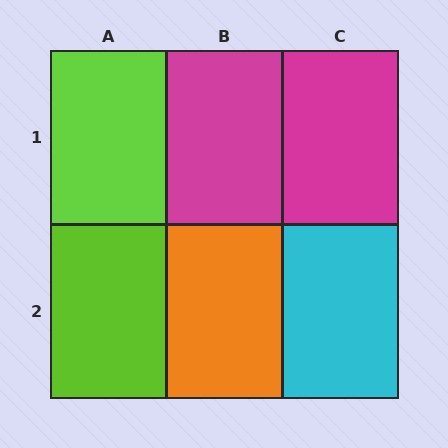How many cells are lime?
2 cells are lime.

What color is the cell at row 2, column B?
Orange.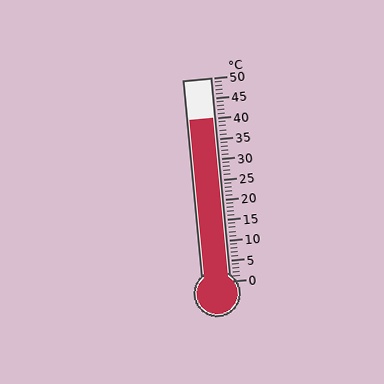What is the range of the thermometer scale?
The thermometer scale ranges from 0°C to 50°C.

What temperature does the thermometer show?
The thermometer shows approximately 40°C.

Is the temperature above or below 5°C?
The temperature is above 5°C.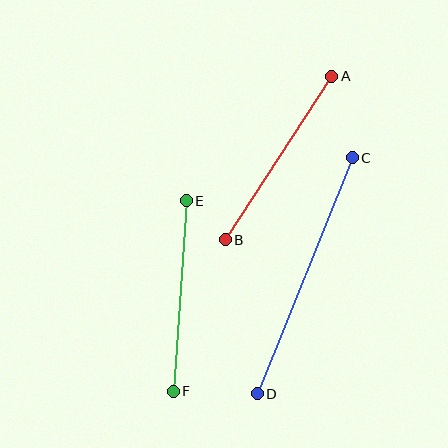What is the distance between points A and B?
The distance is approximately 195 pixels.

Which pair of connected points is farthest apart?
Points C and D are farthest apart.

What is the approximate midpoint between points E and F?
The midpoint is at approximately (180, 296) pixels.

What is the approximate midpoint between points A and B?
The midpoint is at approximately (278, 158) pixels.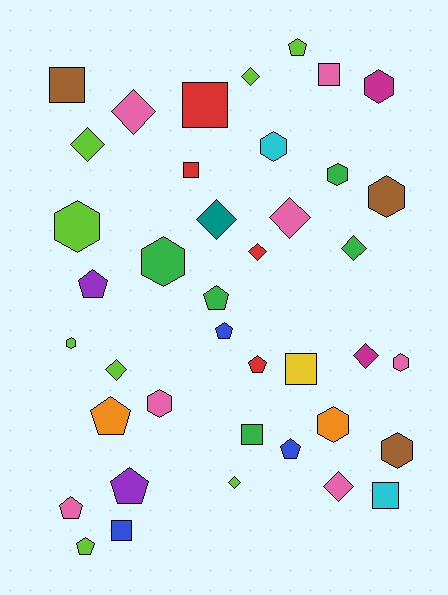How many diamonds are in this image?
There are 11 diamonds.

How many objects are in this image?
There are 40 objects.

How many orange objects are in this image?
There are 2 orange objects.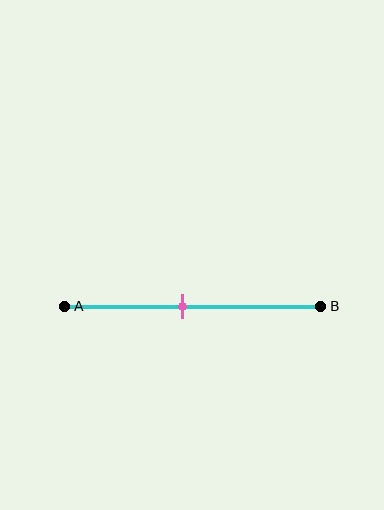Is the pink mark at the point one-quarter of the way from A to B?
No, the mark is at about 45% from A, not at the 25% one-quarter point.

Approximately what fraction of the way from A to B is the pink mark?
The pink mark is approximately 45% of the way from A to B.